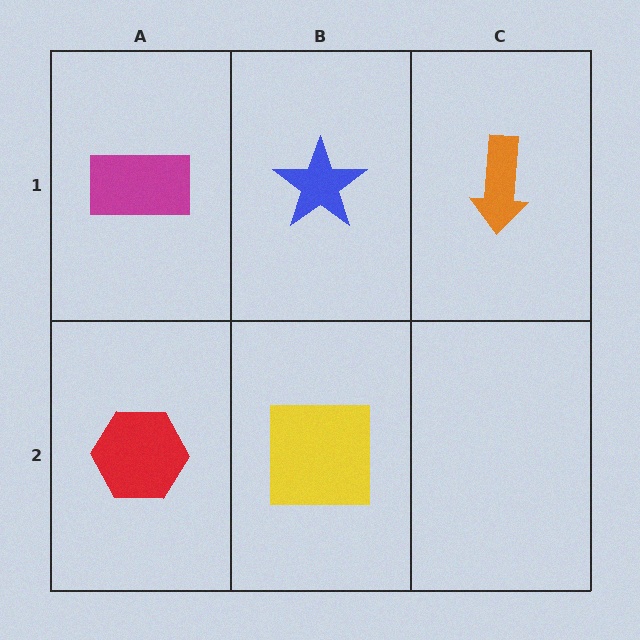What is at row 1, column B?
A blue star.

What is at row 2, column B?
A yellow square.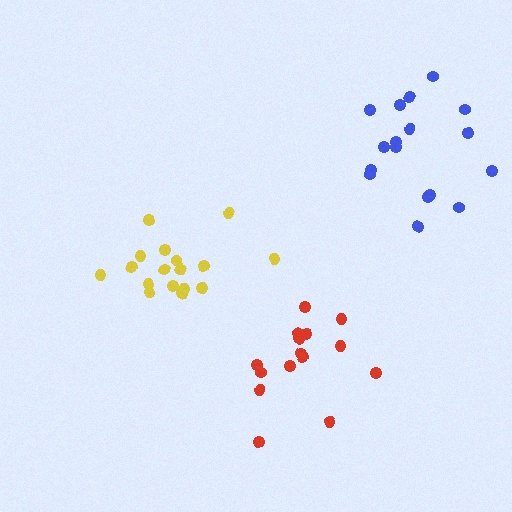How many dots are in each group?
Group 1: 17 dots, Group 2: 15 dots, Group 3: 18 dots (50 total).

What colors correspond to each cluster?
The clusters are colored: blue, red, yellow.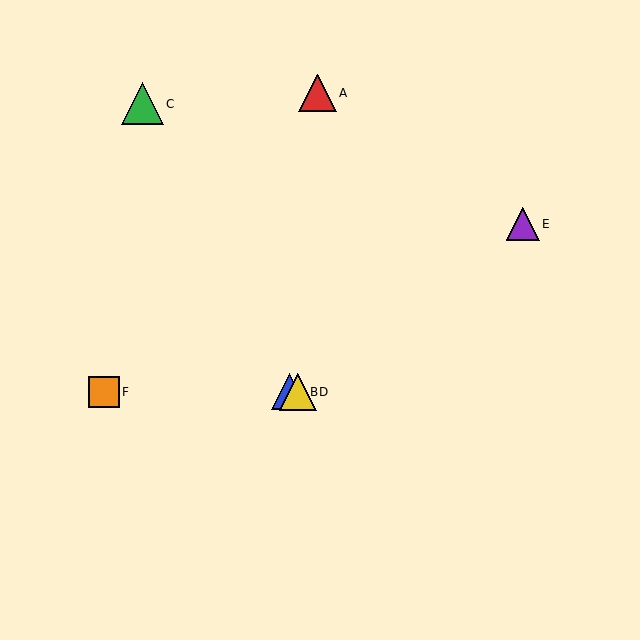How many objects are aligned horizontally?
3 objects (B, D, F) are aligned horizontally.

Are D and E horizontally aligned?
No, D is at y≈392 and E is at y≈224.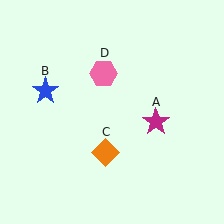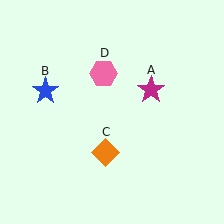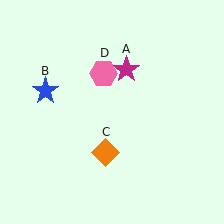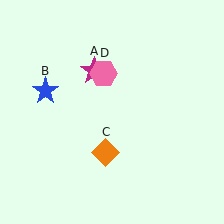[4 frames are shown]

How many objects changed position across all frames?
1 object changed position: magenta star (object A).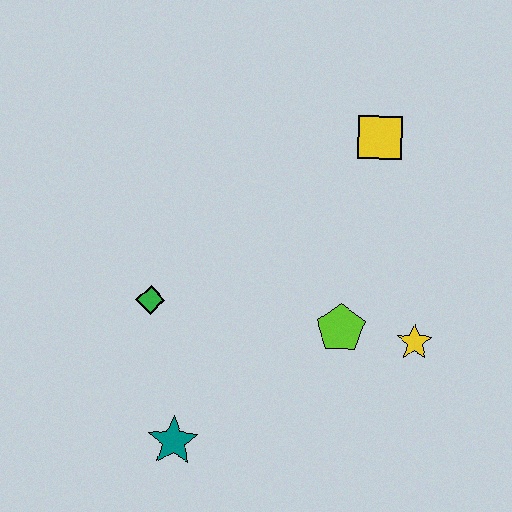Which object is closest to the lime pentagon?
The yellow star is closest to the lime pentagon.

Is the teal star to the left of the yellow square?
Yes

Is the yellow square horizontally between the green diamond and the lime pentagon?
No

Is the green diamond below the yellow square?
Yes